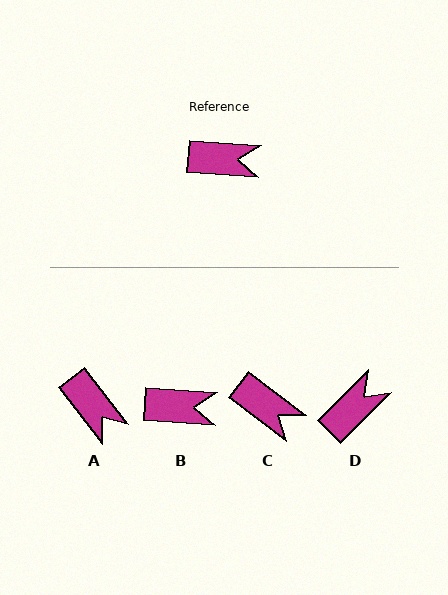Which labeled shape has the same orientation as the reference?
B.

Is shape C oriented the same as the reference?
No, it is off by about 33 degrees.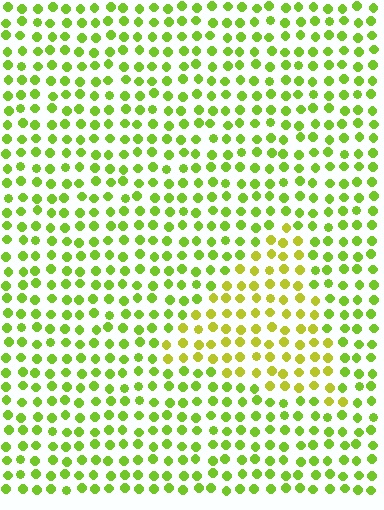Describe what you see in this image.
The image is filled with small lime elements in a uniform arrangement. A triangle-shaped region is visible where the elements are tinted to a slightly different hue, forming a subtle color boundary.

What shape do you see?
I see a triangle.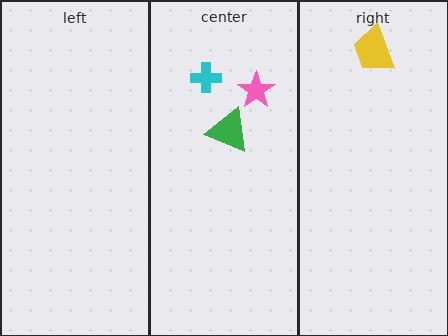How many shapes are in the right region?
1.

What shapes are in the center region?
The cyan cross, the pink star, the green triangle.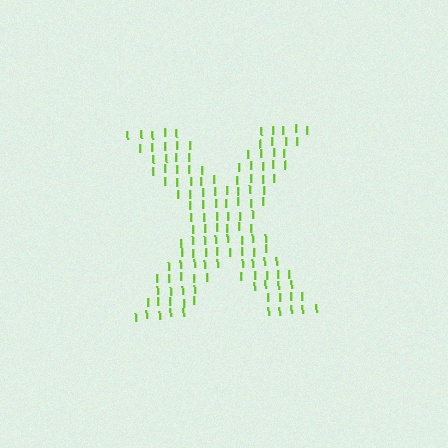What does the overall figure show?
The overall figure shows the letter X.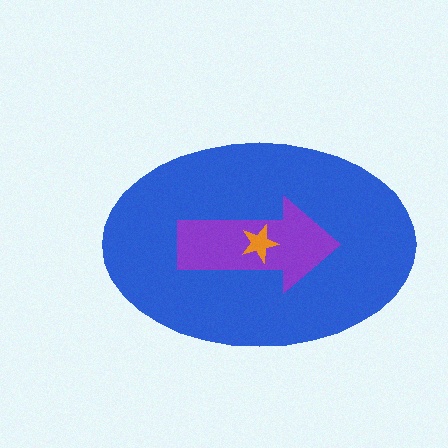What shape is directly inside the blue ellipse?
The purple arrow.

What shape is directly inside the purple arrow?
The orange star.